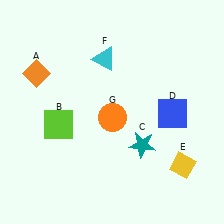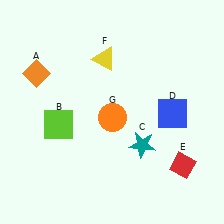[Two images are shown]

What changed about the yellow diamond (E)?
In Image 1, E is yellow. In Image 2, it changed to red.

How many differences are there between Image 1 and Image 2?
There are 2 differences between the two images.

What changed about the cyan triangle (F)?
In Image 1, F is cyan. In Image 2, it changed to yellow.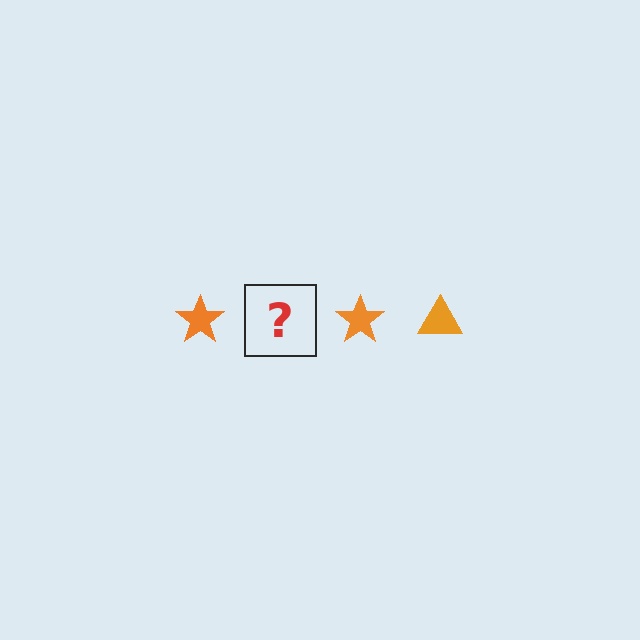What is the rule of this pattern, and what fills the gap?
The rule is that the pattern cycles through star, triangle shapes in orange. The gap should be filled with an orange triangle.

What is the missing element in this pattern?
The missing element is an orange triangle.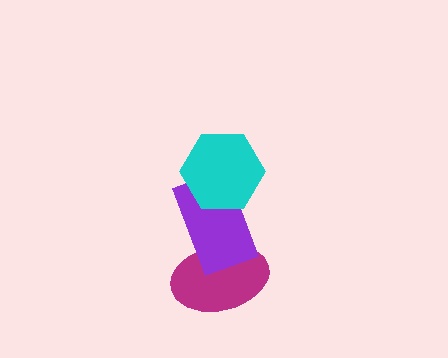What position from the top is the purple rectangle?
The purple rectangle is 2nd from the top.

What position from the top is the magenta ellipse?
The magenta ellipse is 3rd from the top.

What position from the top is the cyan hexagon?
The cyan hexagon is 1st from the top.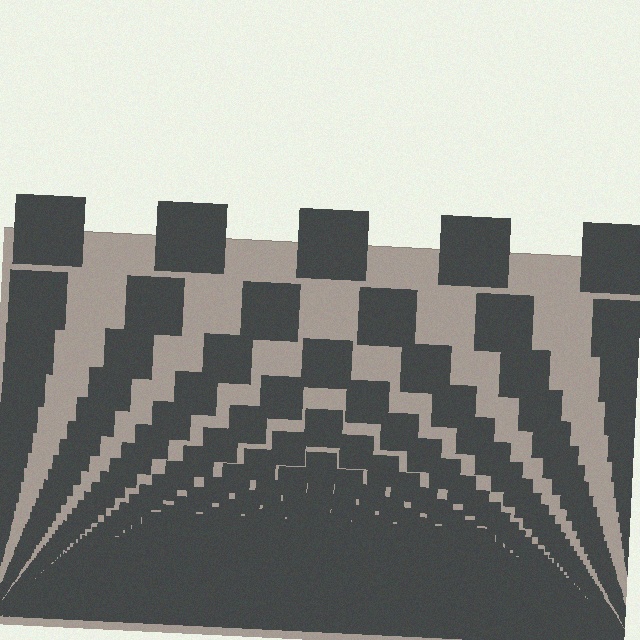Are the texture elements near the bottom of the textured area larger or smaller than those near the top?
Smaller. The gradient is inverted — elements near the bottom are smaller and denser.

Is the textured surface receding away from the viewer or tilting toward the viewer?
The surface appears to tilt toward the viewer. Texture elements get larger and sparser toward the top.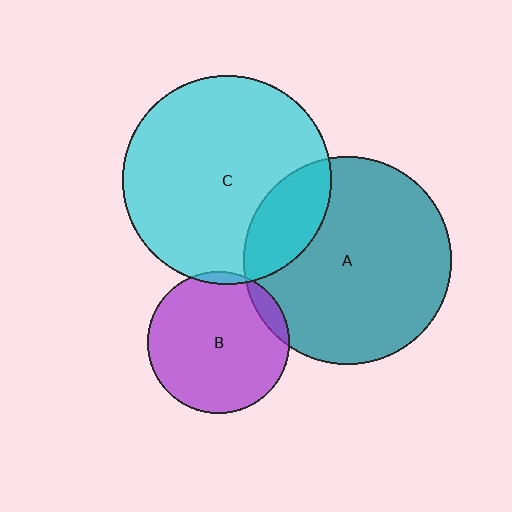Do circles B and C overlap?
Yes.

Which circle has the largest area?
Circle C (cyan).